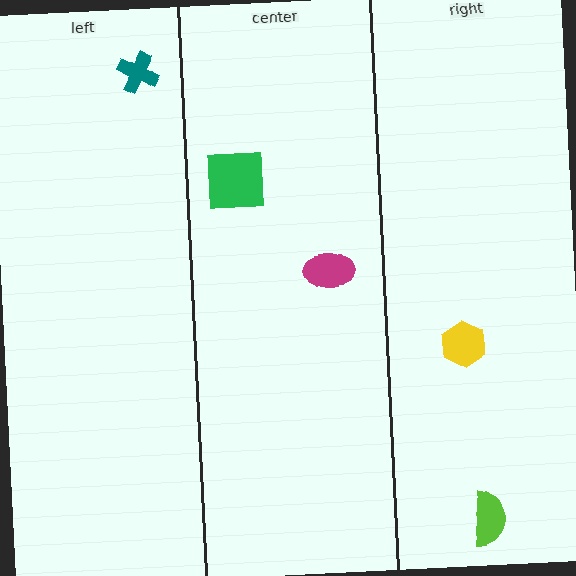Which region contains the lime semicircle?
The right region.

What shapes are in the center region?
The green square, the magenta ellipse.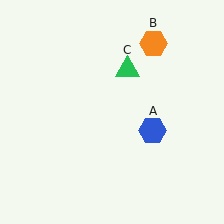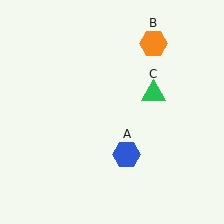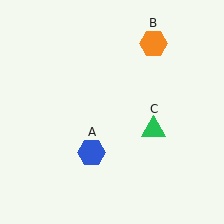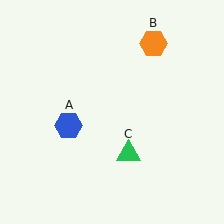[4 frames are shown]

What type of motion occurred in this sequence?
The blue hexagon (object A), green triangle (object C) rotated clockwise around the center of the scene.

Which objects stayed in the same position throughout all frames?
Orange hexagon (object B) remained stationary.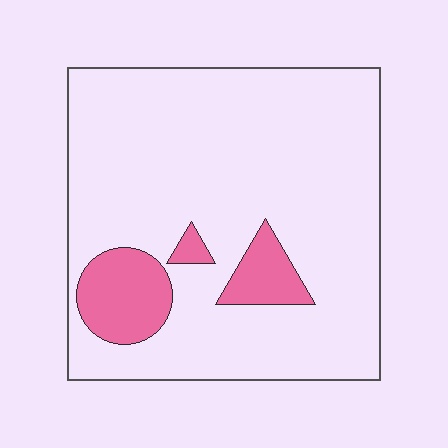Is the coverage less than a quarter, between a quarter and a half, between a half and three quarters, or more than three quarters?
Less than a quarter.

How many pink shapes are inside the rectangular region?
3.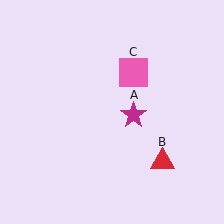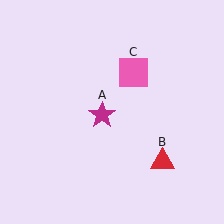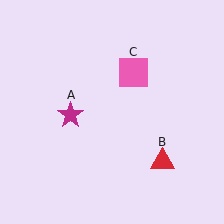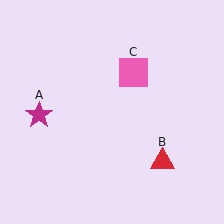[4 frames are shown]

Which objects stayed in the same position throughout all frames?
Red triangle (object B) and pink square (object C) remained stationary.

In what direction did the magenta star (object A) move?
The magenta star (object A) moved left.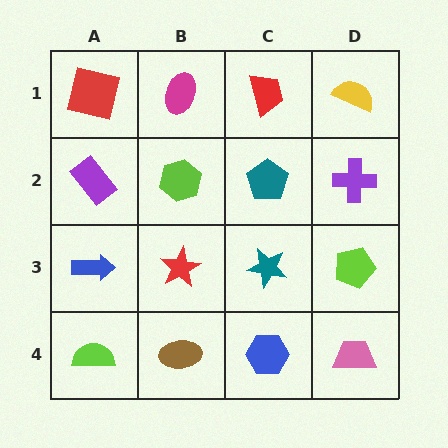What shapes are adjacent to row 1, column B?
A lime hexagon (row 2, column B), a red square (row 1, column A), a red trapezoid (row 1, column C).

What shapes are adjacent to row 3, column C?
A teal pentagon (row 2, column C), a blue hexagon (row 4, column C), a red star (row 3, column B), a lime pentagon (row 3, column D).